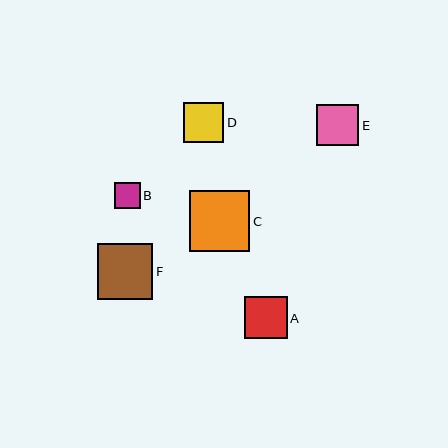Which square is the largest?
Square C is the largest with a size of approximately 61 pixels.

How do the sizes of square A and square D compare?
Square A and square D are approximately the same size.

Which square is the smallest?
Square B is the smallest with a size of approximately 25 pixels.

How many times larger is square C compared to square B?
Square C is approximately 2.4 times the size of square B.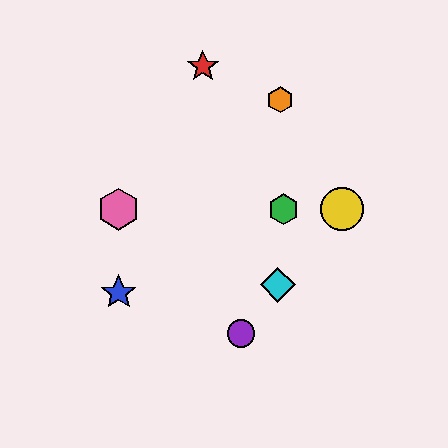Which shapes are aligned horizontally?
The green hexagon, the yellow circle, the pink hexagon are aligned horizontally.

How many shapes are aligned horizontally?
3 shapes (the green hexagon, the yellow circle, the pink hexagon) are aligned horizontally.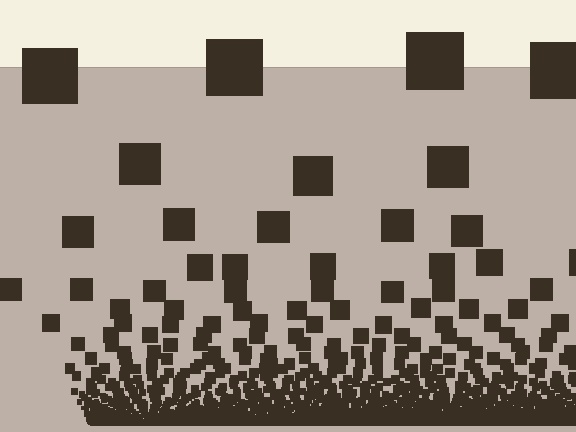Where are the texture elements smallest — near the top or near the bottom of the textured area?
Near the bottom.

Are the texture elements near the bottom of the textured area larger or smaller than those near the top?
Smaller. The gradient is inverted — elements near the bottom are smaller and denser.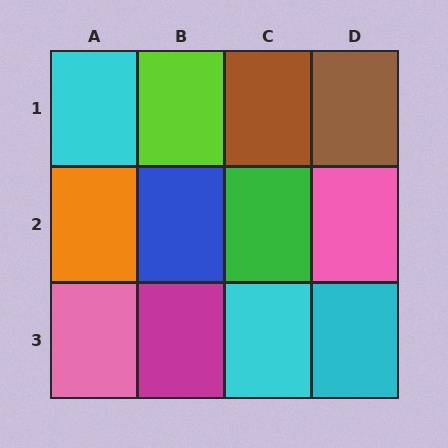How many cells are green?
1 cell is green.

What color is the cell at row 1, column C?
Brown.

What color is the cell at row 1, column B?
Lime.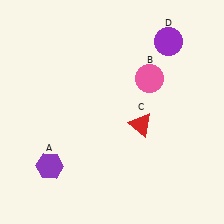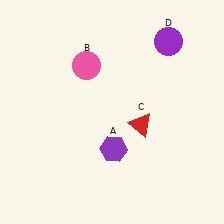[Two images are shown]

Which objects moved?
The objects that moved are: the purple hexagon (A), the pink circle (B).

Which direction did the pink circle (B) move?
The pink circle (B) moved left.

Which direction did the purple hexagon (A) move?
The purple hexagon (A) moved right.